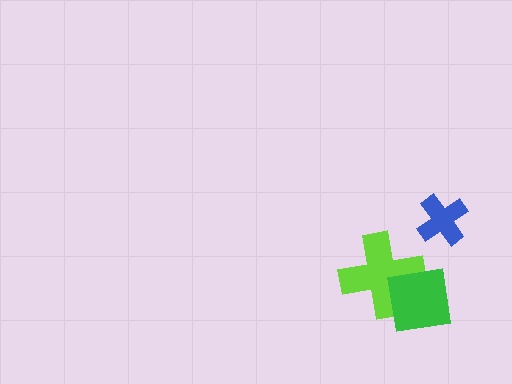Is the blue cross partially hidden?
No, no other shape covers it.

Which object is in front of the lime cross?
The green square is in front of the lime cross.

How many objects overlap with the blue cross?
0 objects overlap with the blue cross.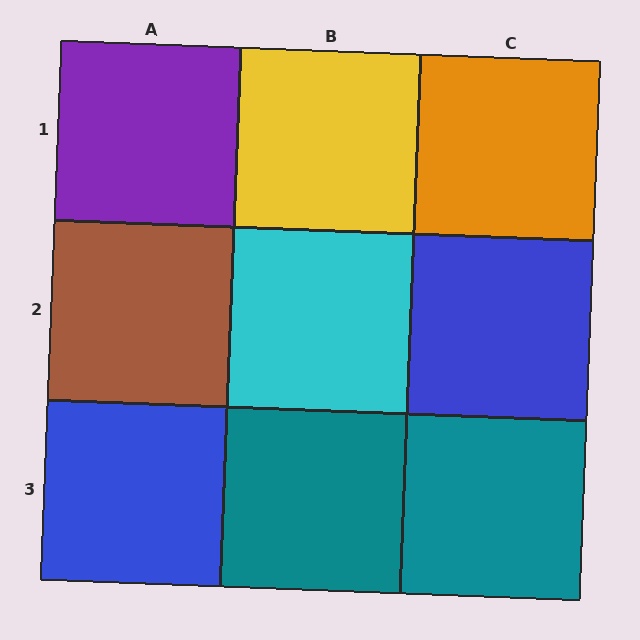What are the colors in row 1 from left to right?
Purple, yellow, orange.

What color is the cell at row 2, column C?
Blue.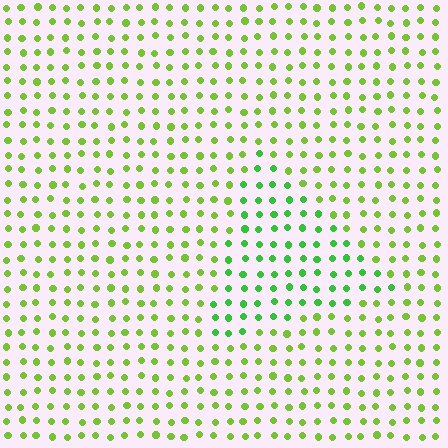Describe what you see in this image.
The image is filled with small lime elements in a uniform arrangement. A triangle-shaped region is visible where the elements are tinted to a slightly different hue, forming a subtle color boundary.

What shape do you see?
I see a triangle.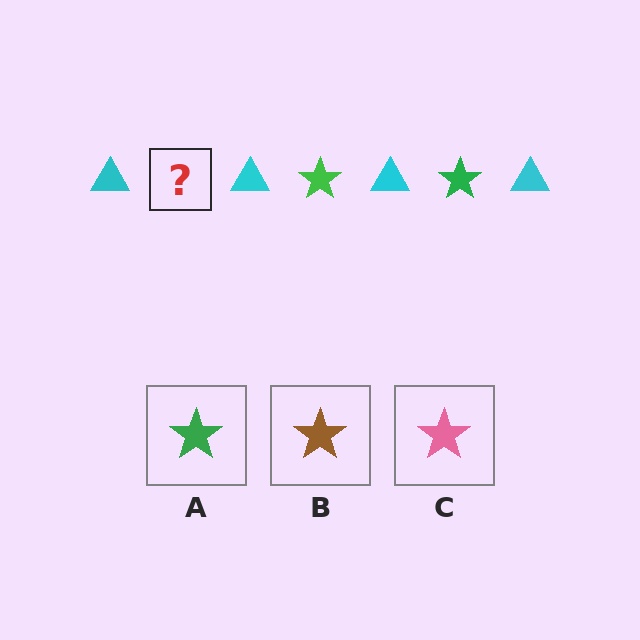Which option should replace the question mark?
Option A.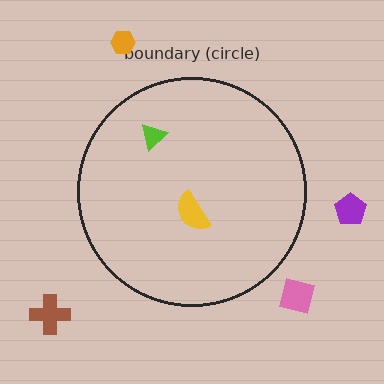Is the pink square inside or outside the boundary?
Outside.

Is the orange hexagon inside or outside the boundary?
Outside.